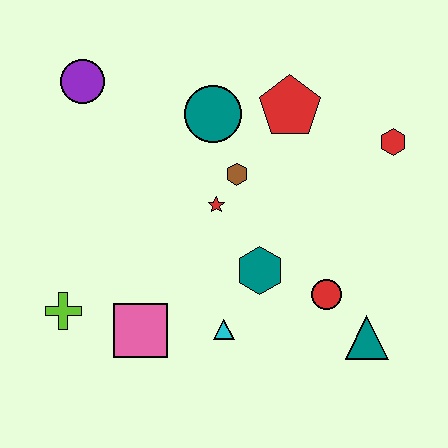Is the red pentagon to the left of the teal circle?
No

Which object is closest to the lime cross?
The pink square is closest to the lime cross.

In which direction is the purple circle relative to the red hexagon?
The purple circle is to the left of the red hexagon.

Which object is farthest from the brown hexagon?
The lime cross is farthest from the brown hexagon.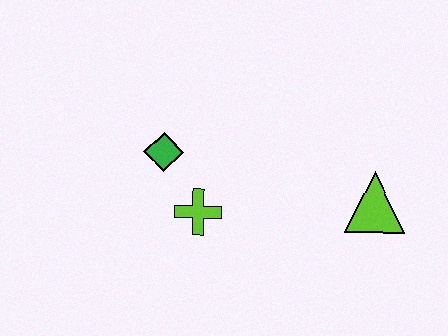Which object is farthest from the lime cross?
The lime triangle is farthest from the lime cross.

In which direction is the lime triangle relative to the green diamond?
The lime triangle is to the right of the green diamond.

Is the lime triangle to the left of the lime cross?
No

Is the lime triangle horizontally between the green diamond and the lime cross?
No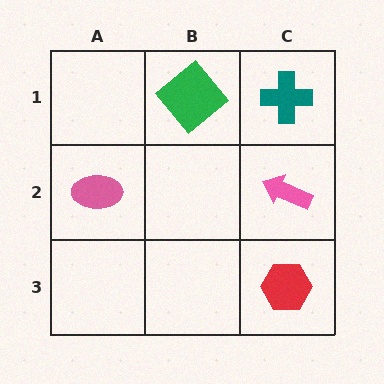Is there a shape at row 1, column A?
No, that cell is empty.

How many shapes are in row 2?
2 shapes.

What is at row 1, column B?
A green diamond.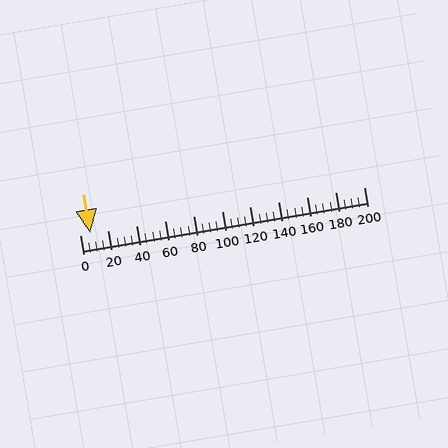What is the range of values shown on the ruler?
The ruler shows values from 0 to 200.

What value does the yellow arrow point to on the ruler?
The yellow arrow points to approximately 7.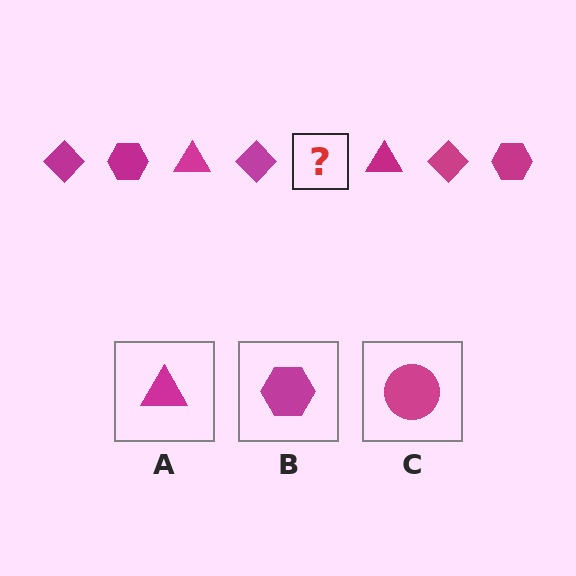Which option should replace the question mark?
Option B.